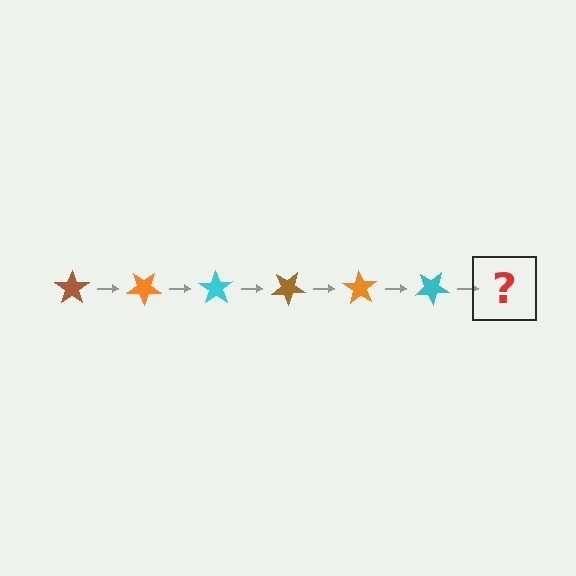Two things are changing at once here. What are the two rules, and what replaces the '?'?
The two rules are that it rotates 35 degrees each step and the color cycles through brown, orange, and cyan. The '?' should be a brown star, rotated 210 degrees from the start.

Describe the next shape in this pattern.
It should be a brown star, rotated 210 degrees from the start.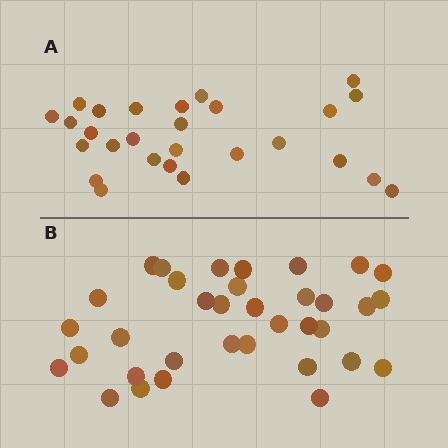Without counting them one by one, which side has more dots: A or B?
Region B (the bottom region) has more dots.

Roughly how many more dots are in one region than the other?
Region B has roughly 8 or so more dots than region A.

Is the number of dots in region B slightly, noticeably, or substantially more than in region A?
Region B has noticeably more, but not dramatically so. The ratio is roughly 1.3 to 1.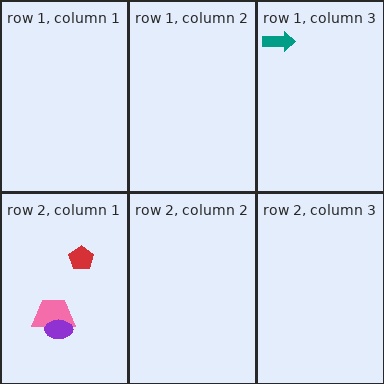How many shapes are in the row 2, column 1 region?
3.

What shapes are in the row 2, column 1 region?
The red pentagon, the pink trapezoid, the purple ellipse.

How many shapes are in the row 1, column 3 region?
1.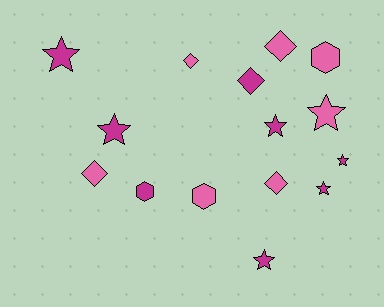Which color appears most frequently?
Magenta, with 8 objects.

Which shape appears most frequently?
Star, with 7 objects.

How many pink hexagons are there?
There are 2 pink hexagons.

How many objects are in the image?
There are 15 objects.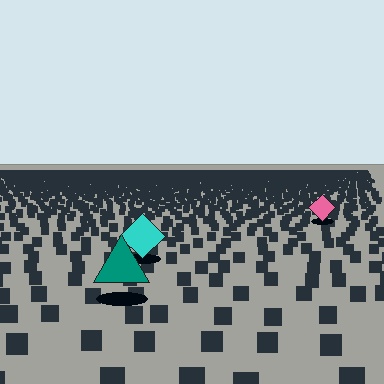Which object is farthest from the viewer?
The pink diamond is farthest from the viewer. It appears smaller and the ground texture around it is denser.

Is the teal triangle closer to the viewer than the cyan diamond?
Yes. The teal triangle is closer — you can tell from the texture gradient: the ground texture is coarser near it.